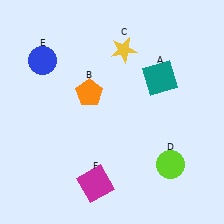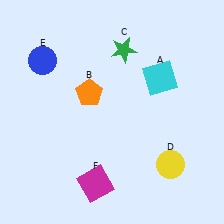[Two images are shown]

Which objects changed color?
A changed from teal to cyan. C changed from yellow to green. D changed from lime to yellow.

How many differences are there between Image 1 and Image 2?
There are 3 differences between the two images.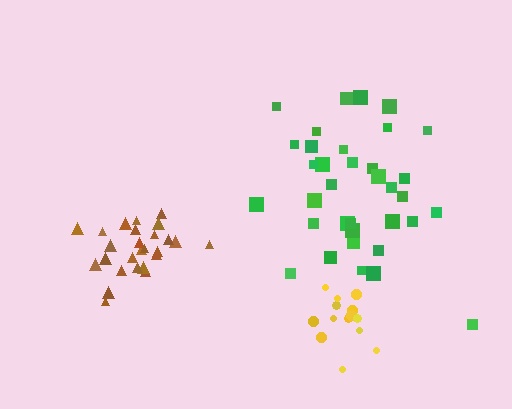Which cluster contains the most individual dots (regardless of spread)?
Green (35).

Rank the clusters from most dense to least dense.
brown, yellow, green.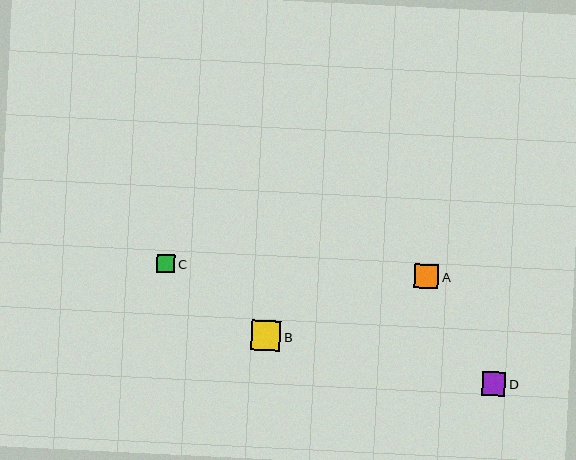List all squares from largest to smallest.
From largest to smallest: B, A, D, C.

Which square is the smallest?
Square C is the smallest with a size of approximately 18 pixels.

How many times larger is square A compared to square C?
Square A is approximately 1.3 times the size of square C.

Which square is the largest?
Square B is the largest with a size of approximately 29 pixels.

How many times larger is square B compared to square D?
Square B is approximately 1.3 times the size of square D.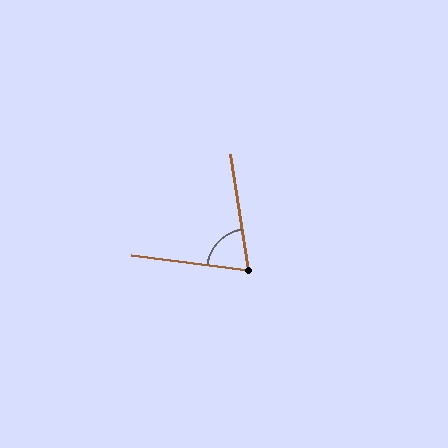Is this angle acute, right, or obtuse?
It is acute.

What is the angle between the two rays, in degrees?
Approximately 74 degrees.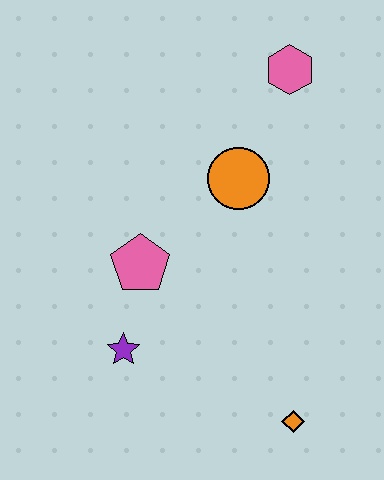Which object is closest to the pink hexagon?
The orange circle is closest to the pink hexagon.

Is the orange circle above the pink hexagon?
No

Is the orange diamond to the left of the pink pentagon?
No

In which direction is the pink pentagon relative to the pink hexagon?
The pink pentagon is below the pink hexagon.